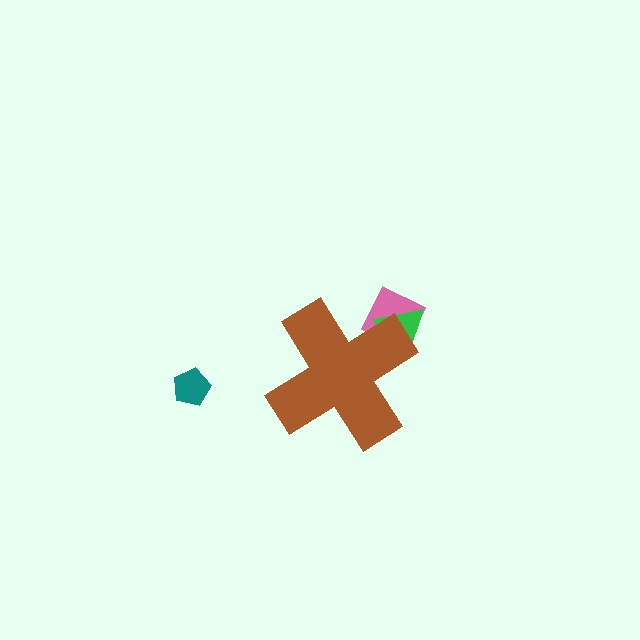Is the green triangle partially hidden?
Yes, the green triangle is partially hidden behind the brown cross.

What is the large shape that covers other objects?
A brown cross.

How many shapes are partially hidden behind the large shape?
2 shapes are partially hidden.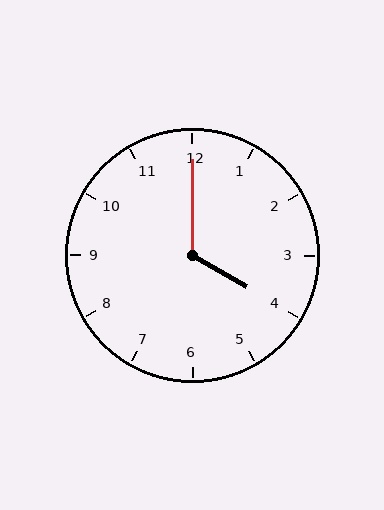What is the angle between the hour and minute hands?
Approximately 120 degrees.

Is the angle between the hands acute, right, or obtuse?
It is obtuse.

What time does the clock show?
4:00.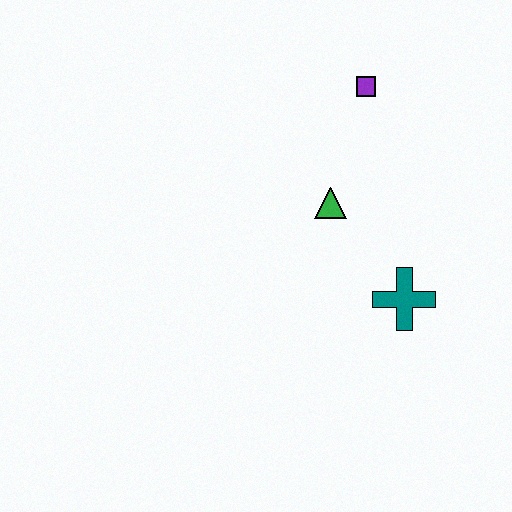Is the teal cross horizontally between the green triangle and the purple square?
No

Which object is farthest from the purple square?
The teal cross is farthest from the purple square.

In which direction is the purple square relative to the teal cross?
The purple square is above the teal cross.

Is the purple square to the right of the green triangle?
Yes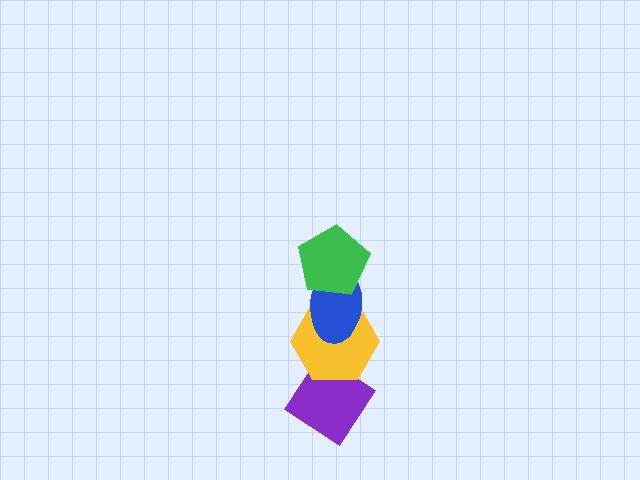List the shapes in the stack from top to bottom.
From top to bottom: the green pentagon, the blue ellipse, the yellow hexagon, the purple diamond.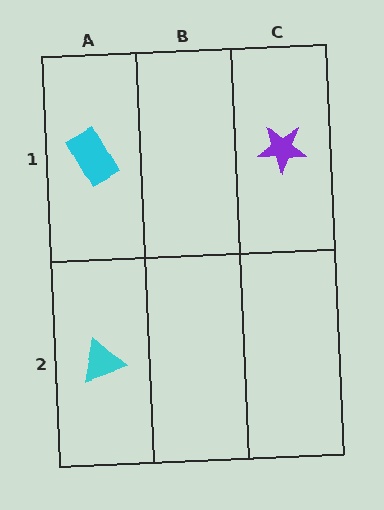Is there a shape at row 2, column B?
No, that cell is empty.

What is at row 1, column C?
A purple star.